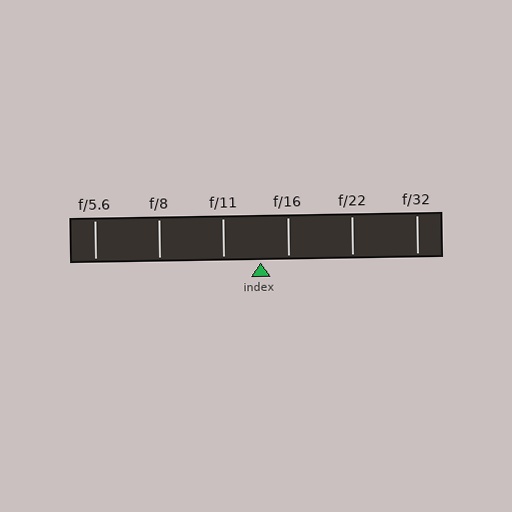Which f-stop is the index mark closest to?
The index mark is closest to f/16.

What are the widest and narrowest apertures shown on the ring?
The widest aperture shown is f/5.6 and the narrowest is f/32.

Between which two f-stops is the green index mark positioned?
The index mark is between f/11 and f/16.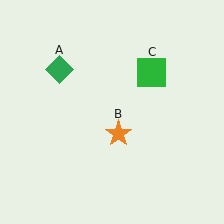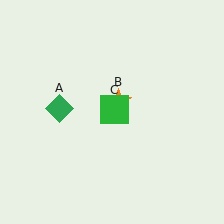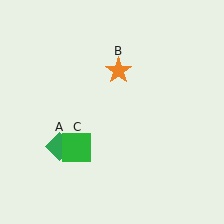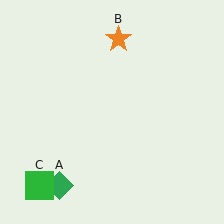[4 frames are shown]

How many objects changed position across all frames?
3 objects changed position: green diamond (object A), orange star (object B), green square (object C).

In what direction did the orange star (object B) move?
The orange star (object B) moved up.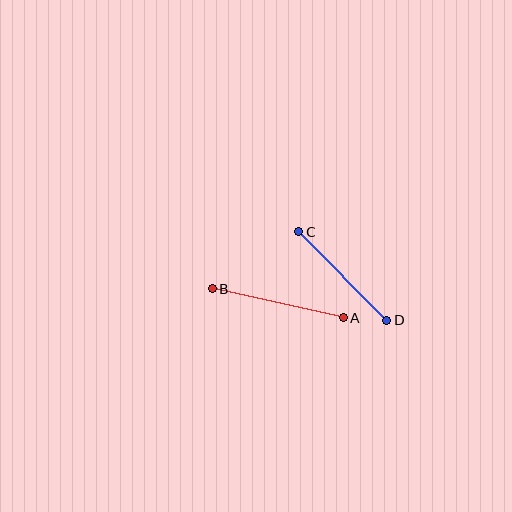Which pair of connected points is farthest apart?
Points A and B are farthest apart.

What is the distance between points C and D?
The distance is approximately 125 pixels.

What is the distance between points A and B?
The distance is approximately 134 pixels.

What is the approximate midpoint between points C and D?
The midpoint is at approximately (343, 276) pixels.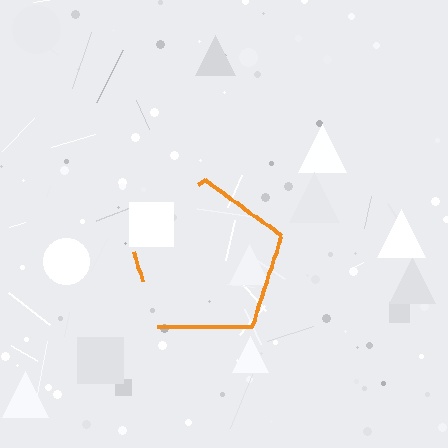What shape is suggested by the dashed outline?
The dashed outline suggests a pentagon.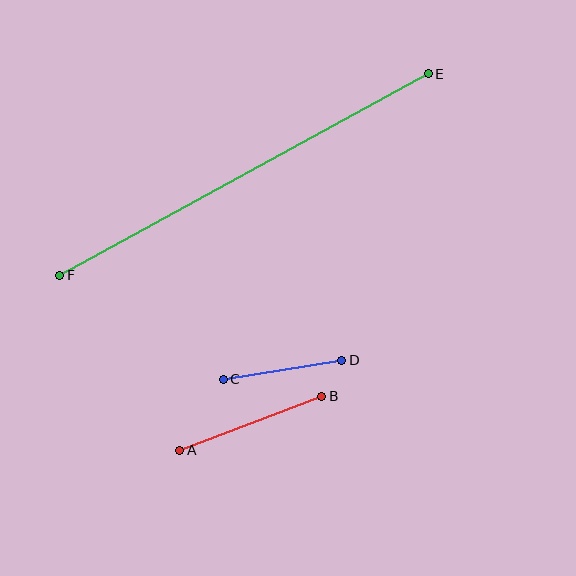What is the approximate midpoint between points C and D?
The midpoint is at approximately (283, 370) pixels.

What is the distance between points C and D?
The distance is approximately 120 pixels.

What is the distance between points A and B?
The distance is approximately 152 pixels.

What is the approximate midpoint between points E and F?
The midpoint is at approximately (244, 174) pixels.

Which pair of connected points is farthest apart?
Points E and F are farthest apart.